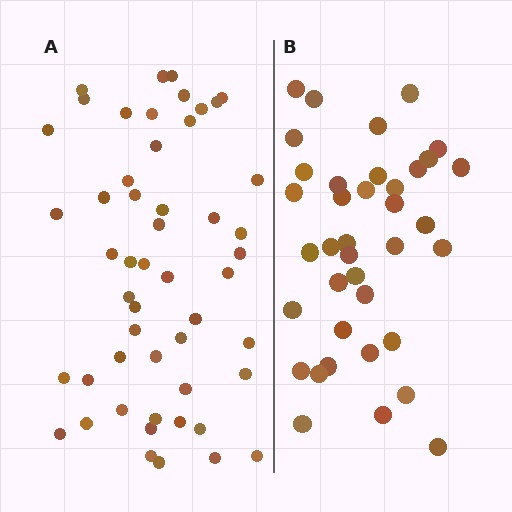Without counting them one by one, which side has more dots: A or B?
Region A (the left region) has more dots.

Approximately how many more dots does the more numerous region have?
Region A has approximately 15 more dots than region B.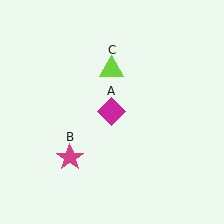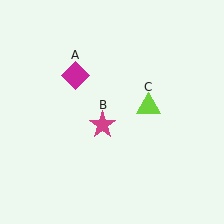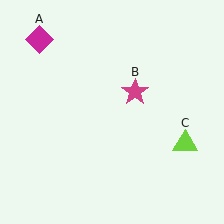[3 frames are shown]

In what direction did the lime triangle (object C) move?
The lime triangle (object C) moved down and to the right.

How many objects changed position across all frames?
3 objects changed position: magenta diamond (object A), magenta star (object B), lime triangle (object C).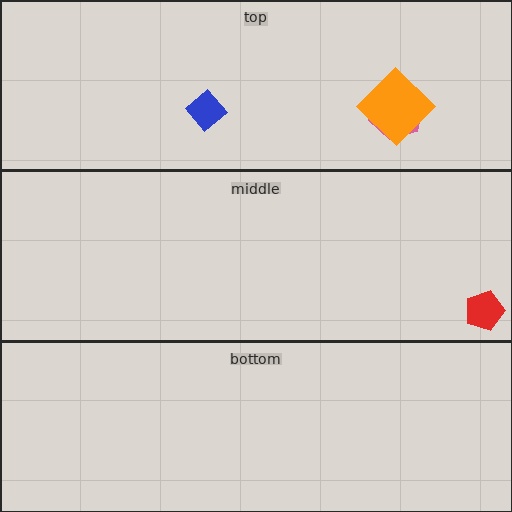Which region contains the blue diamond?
The top region.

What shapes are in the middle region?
The red pentagon.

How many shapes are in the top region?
3.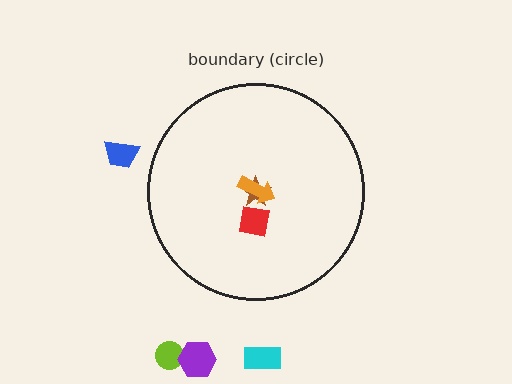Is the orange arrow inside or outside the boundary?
Inside.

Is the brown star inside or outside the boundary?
Inside.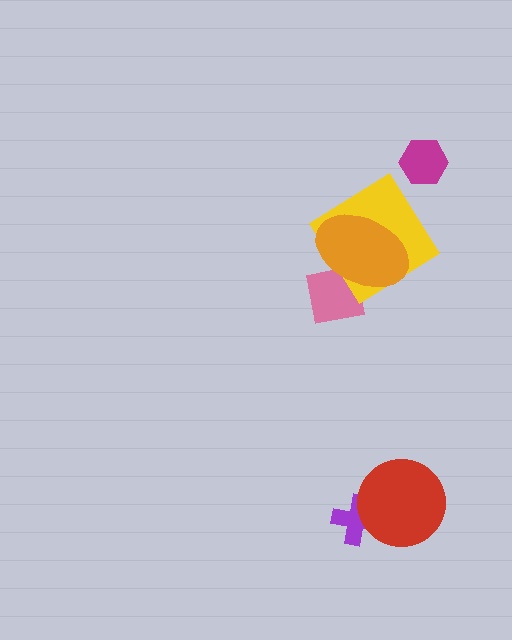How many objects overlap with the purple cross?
1 object overlaps with the purple cross.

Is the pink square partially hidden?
Yes, it is partially covered by another shape.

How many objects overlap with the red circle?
1 object overlaps with the red circle.